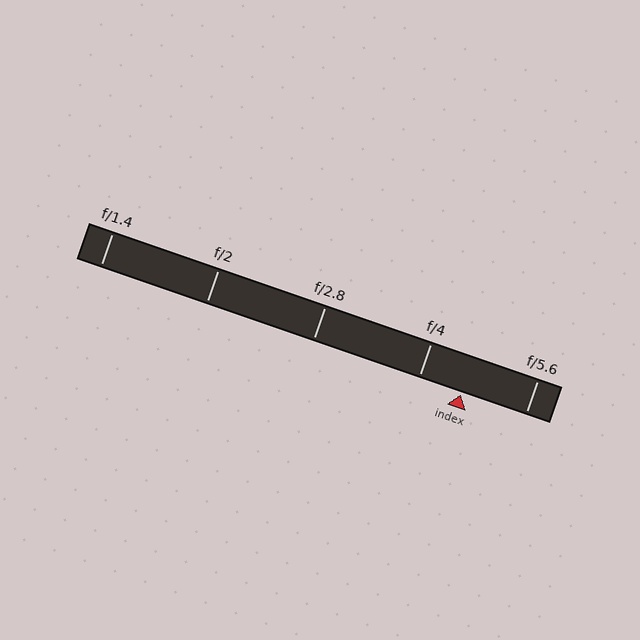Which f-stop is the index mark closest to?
The index mark is closest to f/4.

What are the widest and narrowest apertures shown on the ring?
The widest aperture shown is f/1.4 and the narrowest is f/5.6.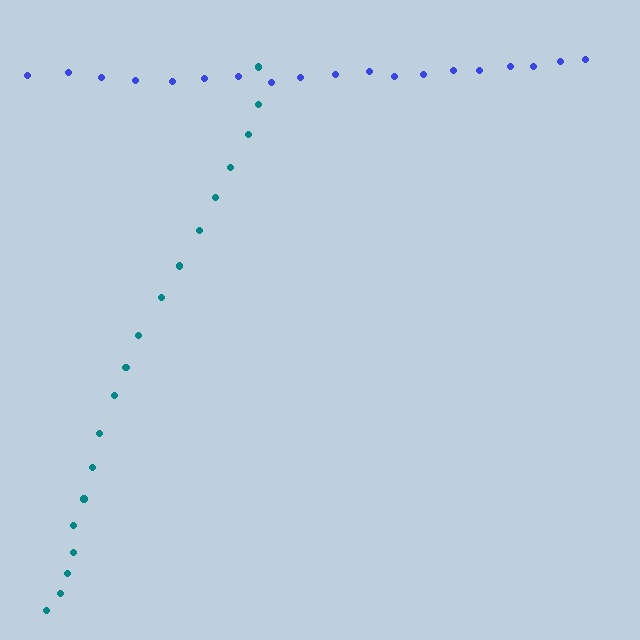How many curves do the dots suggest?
There are 2 distinct paths.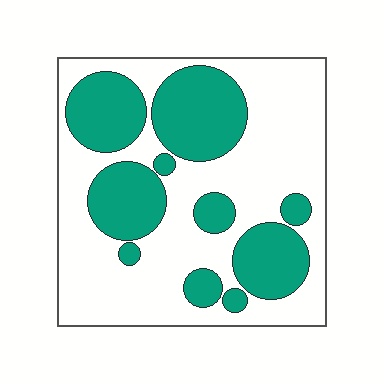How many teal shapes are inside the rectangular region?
10.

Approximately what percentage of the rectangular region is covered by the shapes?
Approximately 35%.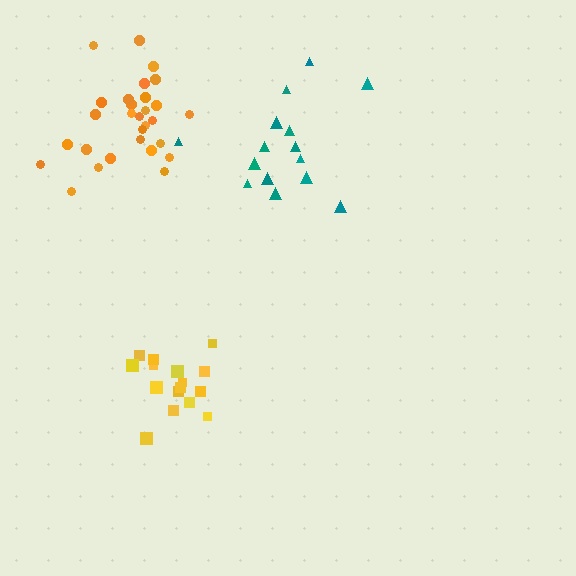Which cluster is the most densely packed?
Orange.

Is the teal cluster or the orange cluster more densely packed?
Orange.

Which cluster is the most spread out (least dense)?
Teal.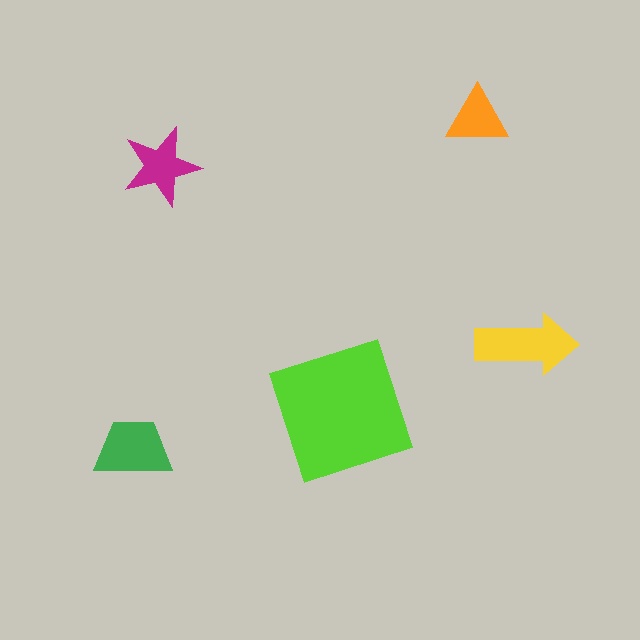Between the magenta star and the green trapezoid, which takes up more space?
The green trapezoid.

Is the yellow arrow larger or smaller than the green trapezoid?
Larger.